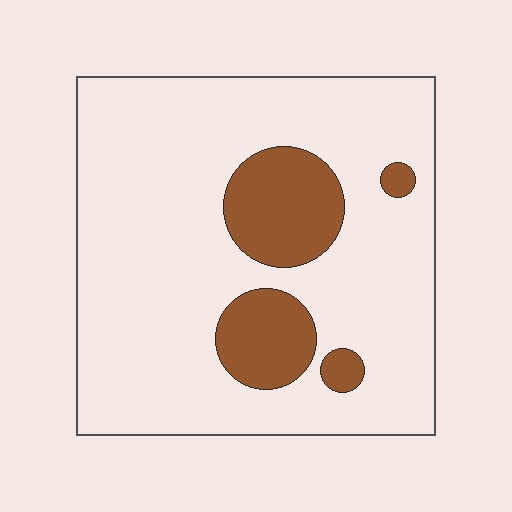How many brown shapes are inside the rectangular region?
4.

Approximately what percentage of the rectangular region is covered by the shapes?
Approximately 15%.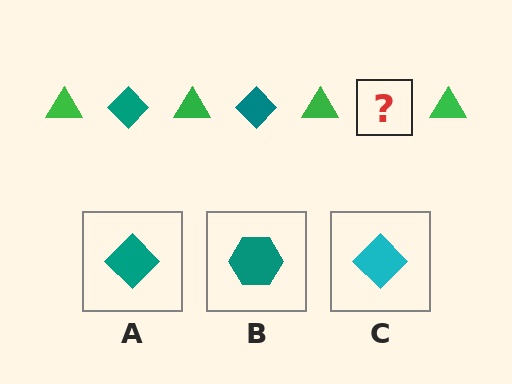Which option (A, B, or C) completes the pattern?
A.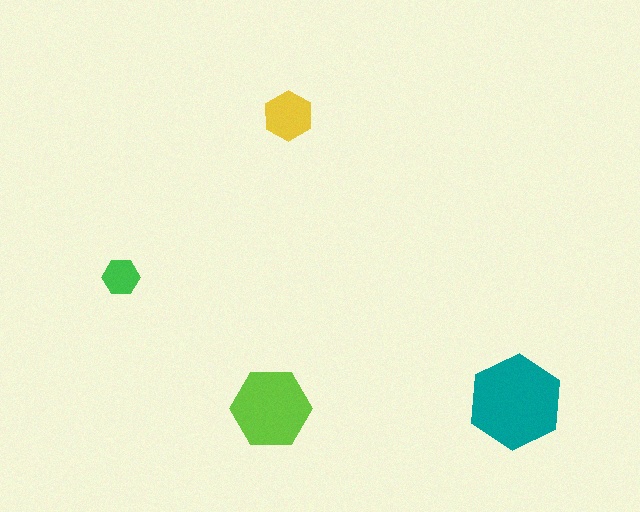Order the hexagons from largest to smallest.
the teal one, the lime one, the yellow one, the green one.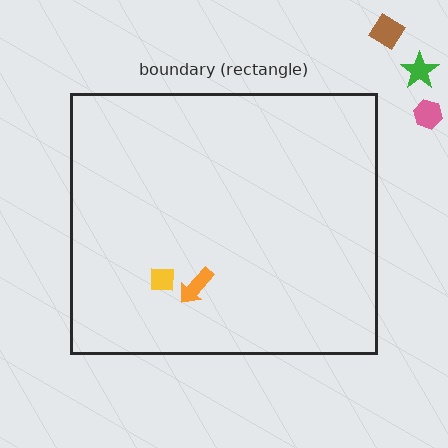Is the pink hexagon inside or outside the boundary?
Outside.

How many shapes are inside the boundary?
2 inside, 3 outside.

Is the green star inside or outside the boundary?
Outside.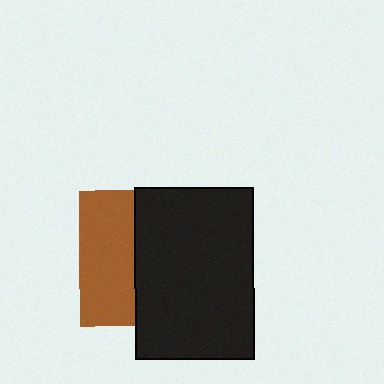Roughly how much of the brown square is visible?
A small part of it is visible (roughly 40%).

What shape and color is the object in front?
The object in front is a black rectangle.